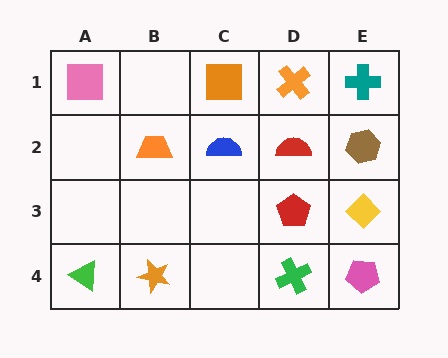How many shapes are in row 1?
4 shapes.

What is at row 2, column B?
An orange trapezoid.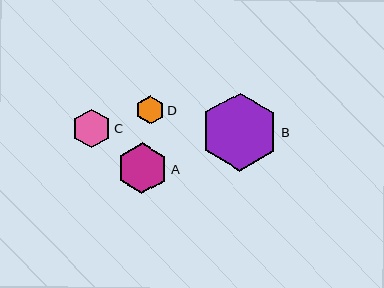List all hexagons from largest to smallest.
From largest to smallest: B, A, C, D.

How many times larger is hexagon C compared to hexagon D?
Hexagon C is approximately 1.4 times the size of hexagon D.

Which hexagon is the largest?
Hexagon B is the largest with a size of approximately 78 pixels.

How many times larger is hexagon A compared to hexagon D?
Hexagon A is approximately 1.8 times the size of hexagon D.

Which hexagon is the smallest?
Hexagon D is the smallest with a size of approximately 28 pixels.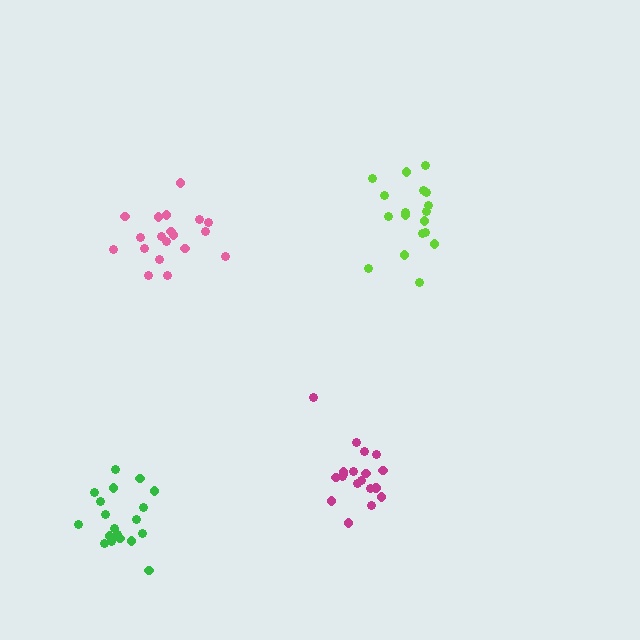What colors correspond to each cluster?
The clusters are colored: green, magenta, lime, pink.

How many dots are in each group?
Group 1: 19 dots, Group 2: 19 dots, Group 3: 18 dots, Group 4: 19 dots (75 total).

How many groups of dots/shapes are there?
There are 4 groups.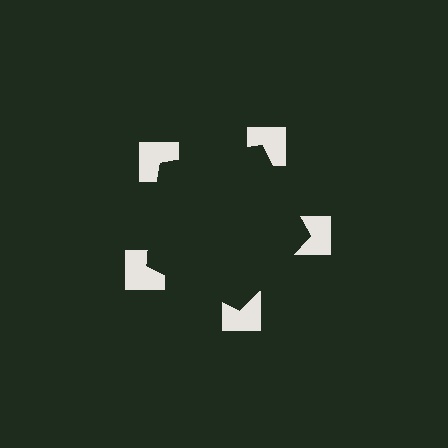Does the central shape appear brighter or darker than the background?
It typically appears slightly darker than the background, even though no actual brightness change is drawn.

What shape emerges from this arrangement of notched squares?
An illusory pentagon — its edges are inferred from the aligned wedge cuts in the notched squares, not physically drawn.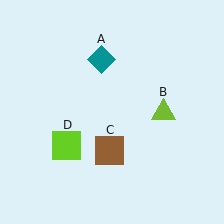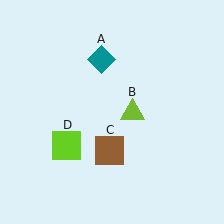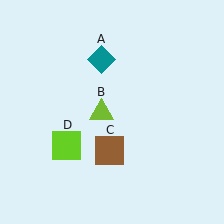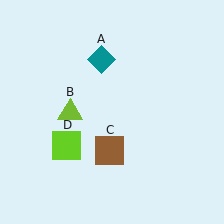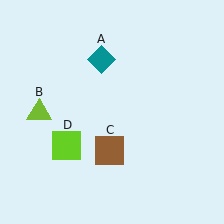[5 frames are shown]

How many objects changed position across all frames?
1 object changed position: lime triangle (object B).